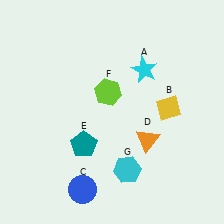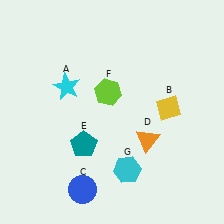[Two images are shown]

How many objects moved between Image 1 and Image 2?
1 object moved between the two images.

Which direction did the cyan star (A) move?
The cyan star (A) moved left.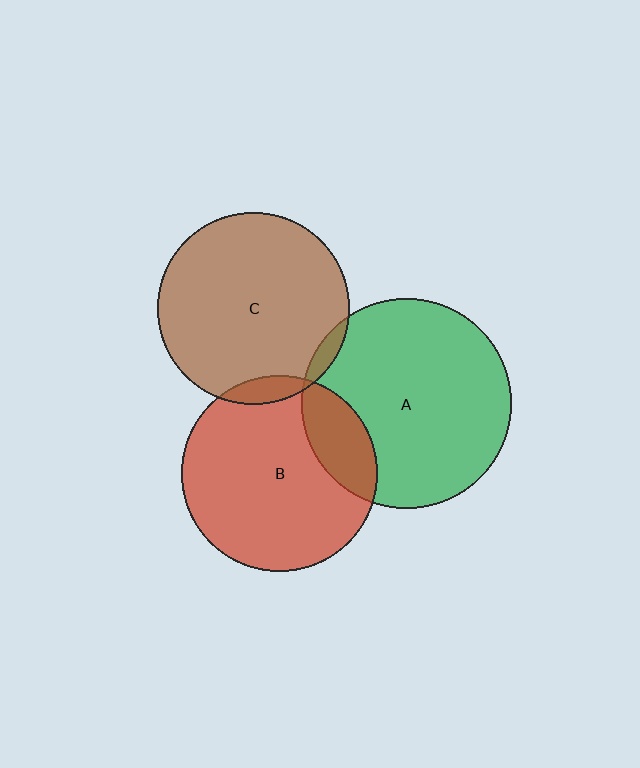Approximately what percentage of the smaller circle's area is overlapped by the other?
Approximately 5%.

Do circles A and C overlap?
Yes.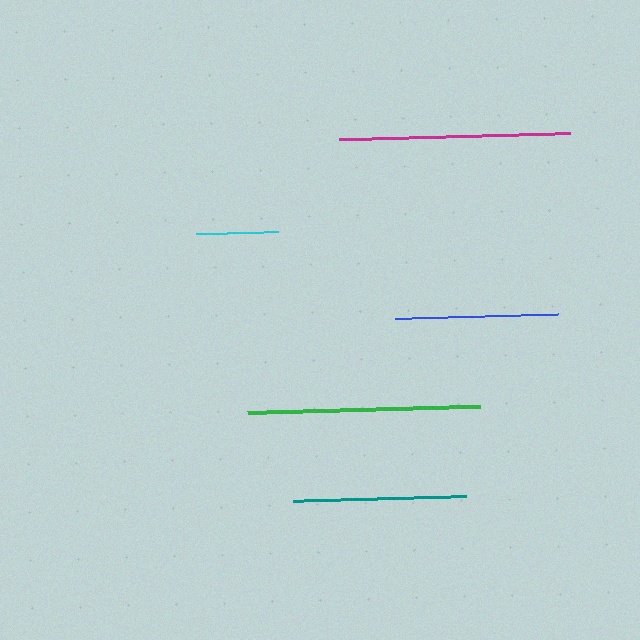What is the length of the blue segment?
The blue segment is approximately 163 pixels long.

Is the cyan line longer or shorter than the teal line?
The teal line is longer than the cyan line.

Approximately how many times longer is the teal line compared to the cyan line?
The teal line is approximately 2.1 times the length of the cyan line.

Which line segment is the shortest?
The cyan line is the shortest at approximately 81 pixels.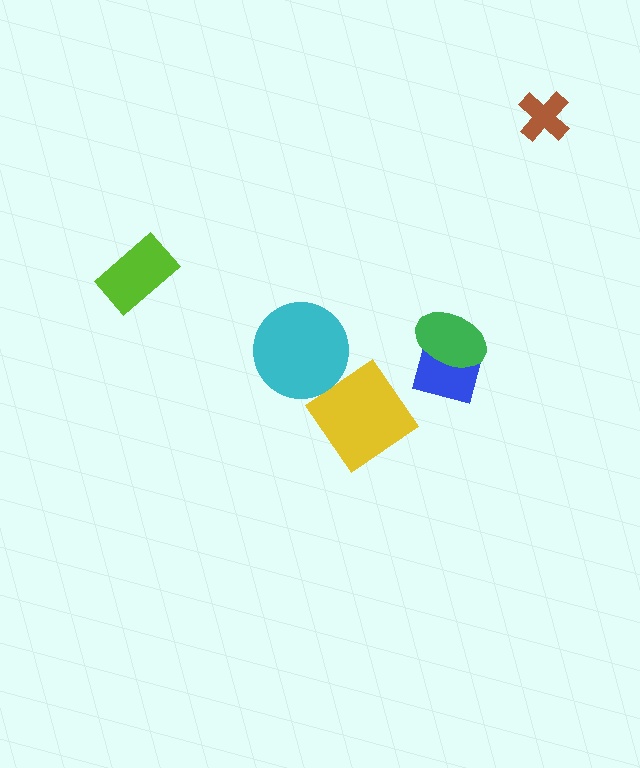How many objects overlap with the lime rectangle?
0 objects overlap with the lime rectangle.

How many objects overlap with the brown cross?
0 objects overlap with the brown cross.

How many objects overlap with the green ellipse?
1 object overlaps with the green ellipse.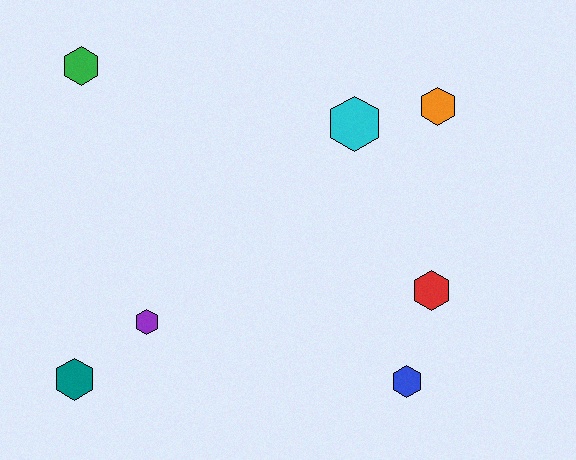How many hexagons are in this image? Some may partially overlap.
There are 7 hexagons.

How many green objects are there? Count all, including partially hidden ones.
There is 1 green object.